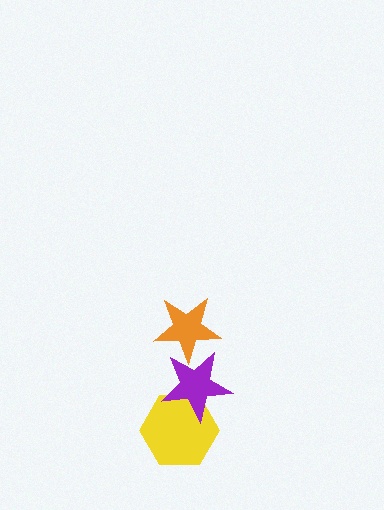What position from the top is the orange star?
The orange star is 1st from the top.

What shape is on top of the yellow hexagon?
The purple star is on top of the yellow hexagon.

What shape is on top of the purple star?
The orange star is on top of the purple star.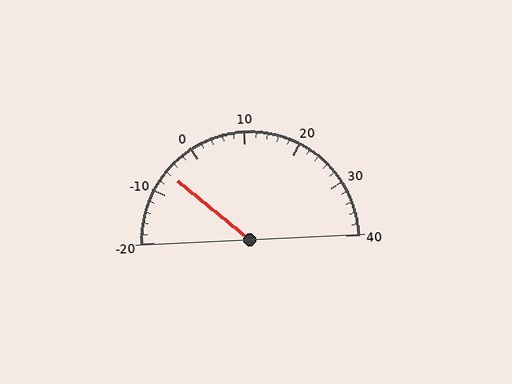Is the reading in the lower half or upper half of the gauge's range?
The reading is in the lower half of the range (-20 to 40).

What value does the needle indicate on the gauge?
The needle indicates approximately -6.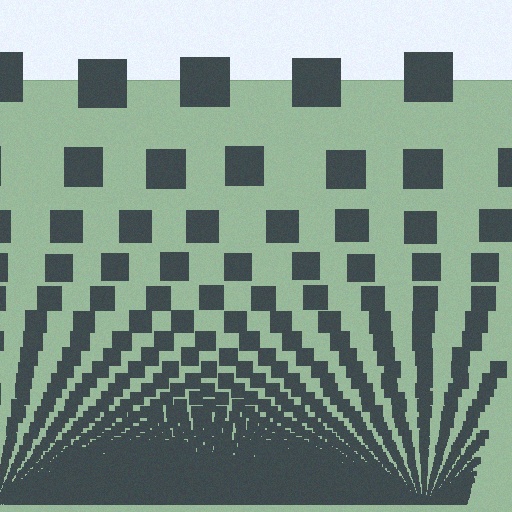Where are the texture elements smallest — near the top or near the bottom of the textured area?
Near the bottom.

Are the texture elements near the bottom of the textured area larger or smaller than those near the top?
Smaller. The gradient is inverted — elements near the bottom are smaller and denser.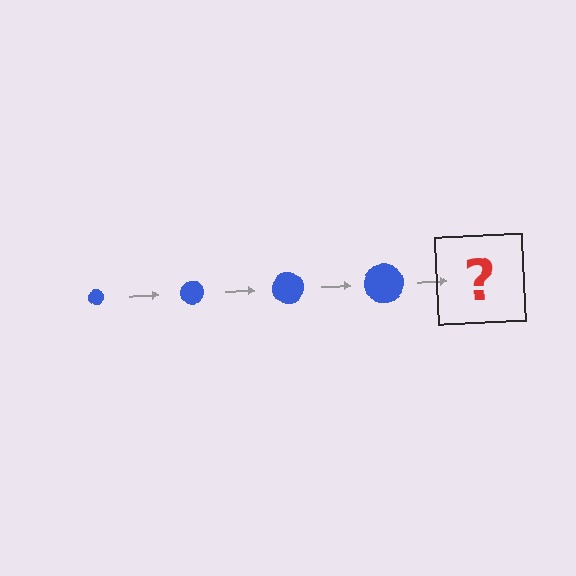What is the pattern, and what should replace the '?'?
The pattern is that the circle gets progressively larger each step. The '?' should be a blue circle, larger than the previous one.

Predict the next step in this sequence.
The next step is a blue circle, larger than the previous one.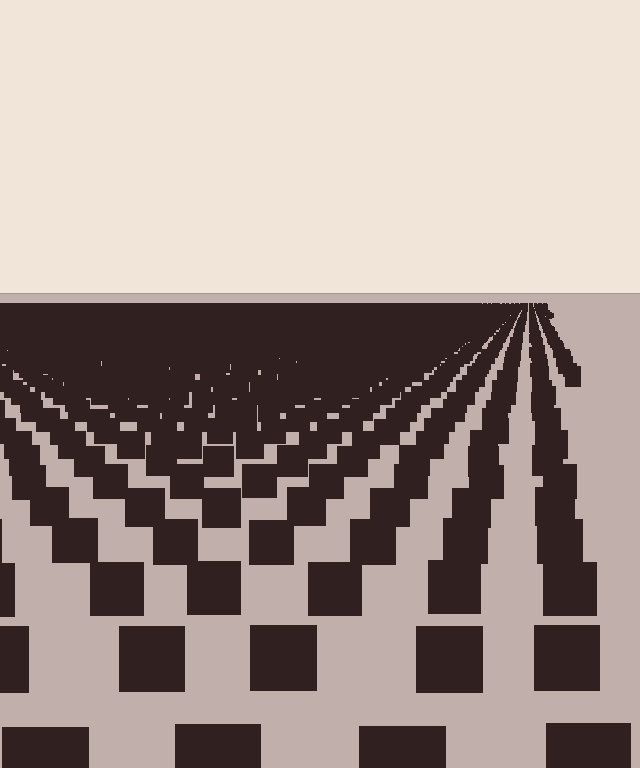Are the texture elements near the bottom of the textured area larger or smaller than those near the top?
Larger. Near the bottom, elements are closer to the viewer and appear at a bigger on-screen size.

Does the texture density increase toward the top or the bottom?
Density increases toward the top.